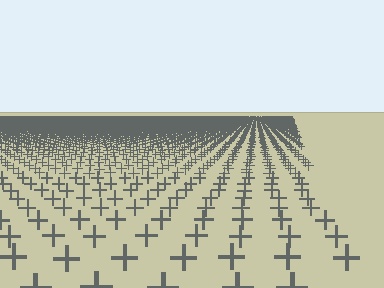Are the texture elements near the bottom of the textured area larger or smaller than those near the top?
Larger. Near the bottom, elements are closer to the viewer and appear at a bigger on-screen size.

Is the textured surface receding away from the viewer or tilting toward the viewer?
The surface is receding away from the viewer. Texture elements get smaller and denser toward the top.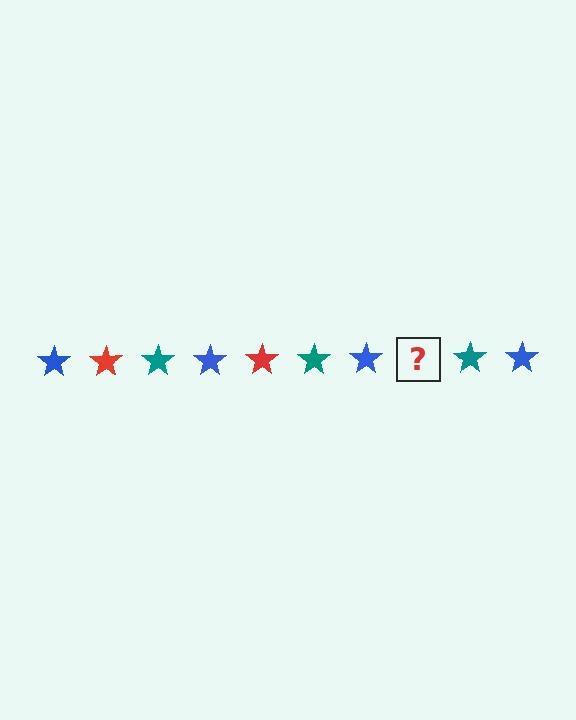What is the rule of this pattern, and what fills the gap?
The rule is that the pattern cycles through blue, red, teal stars. The gap should be filled with a red star.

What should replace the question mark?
The question mark should be replaced with a red star.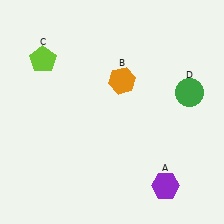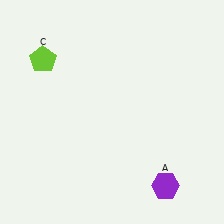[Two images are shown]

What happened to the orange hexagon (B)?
The orange hexagon (B) was removed in Image 2. It was in the top-right area of Image 1.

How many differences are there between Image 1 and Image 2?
There are 2 differences between the two images.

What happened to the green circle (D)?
The green circle (D) was removed in Image 2. It was in the top-right area of Image 1.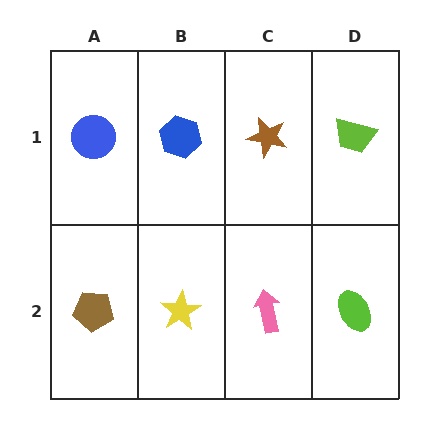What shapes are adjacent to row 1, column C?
A pink arrow (row 2, column C), a blue hexagon (row 1, column B), a lime trapezoid (row 1, column D).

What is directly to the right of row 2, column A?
A yellow star.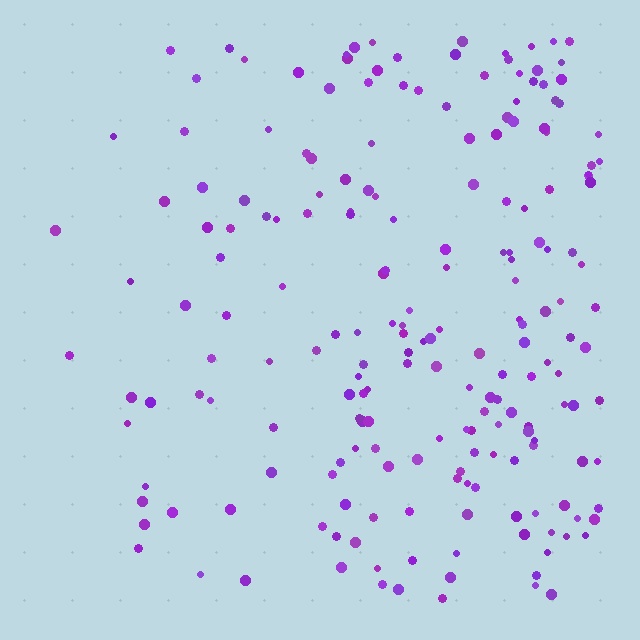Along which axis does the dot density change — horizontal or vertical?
Horizontal.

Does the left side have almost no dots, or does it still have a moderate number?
Still a moderate number, just noticeably fewer than the right.